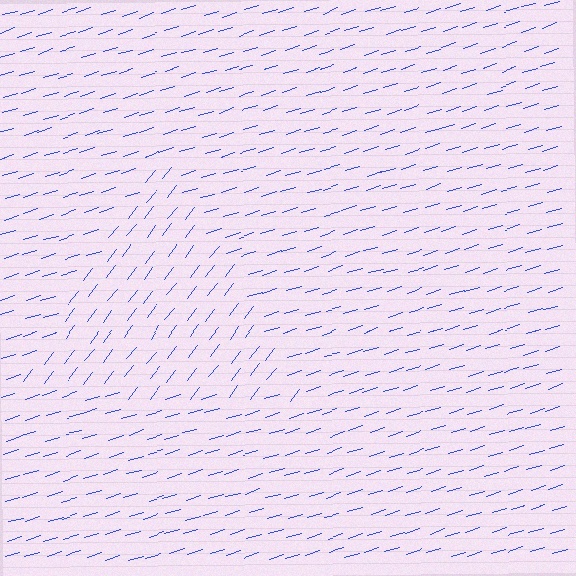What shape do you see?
I see a triangle.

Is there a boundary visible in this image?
Yes, there is a texture boundary formed by a change in line orientation.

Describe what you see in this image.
The image is filled with small blue line segments. A triangle region in the image has lines oriented differently from the surrounding lines, creating a visible texture boundary.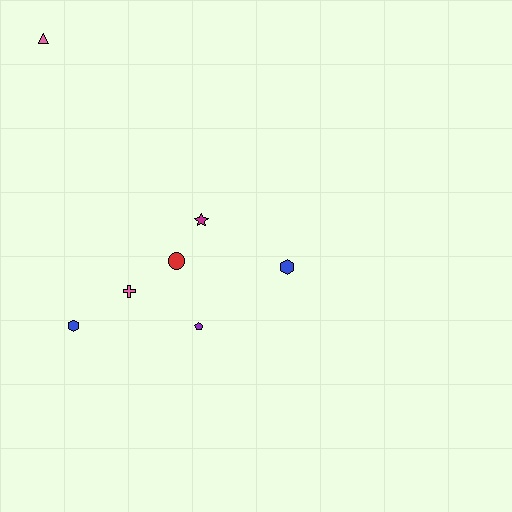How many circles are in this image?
There is 1 circle.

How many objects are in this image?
There are 7 objects.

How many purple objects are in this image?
There is 1 purple object.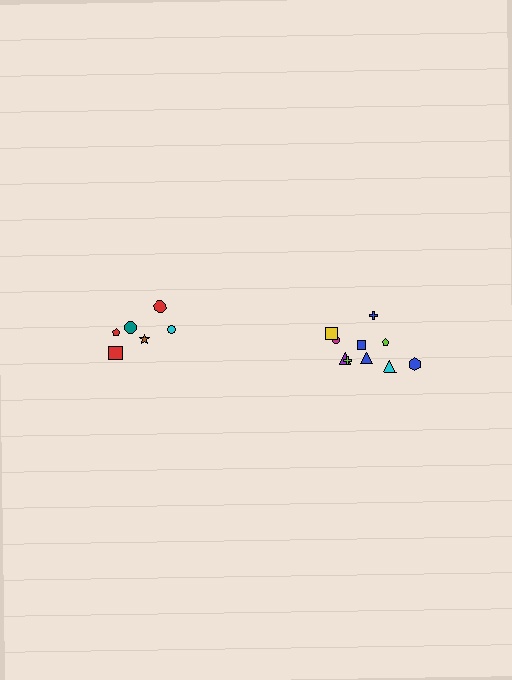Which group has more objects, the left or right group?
The right group.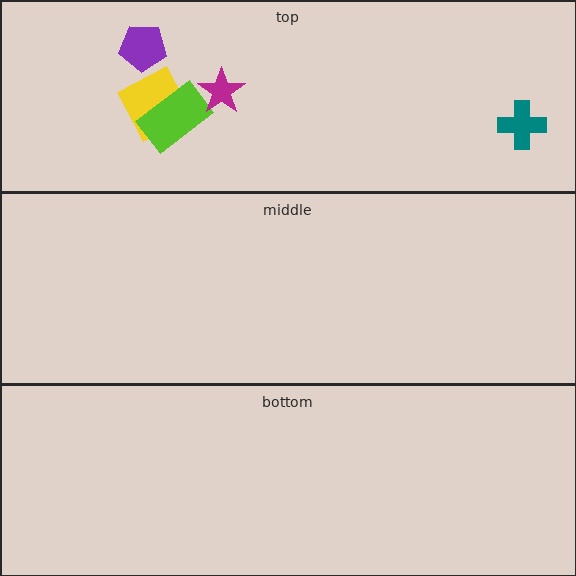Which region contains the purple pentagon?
The top region.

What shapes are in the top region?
The yellow square, the teal cross, the lime rectangle, the magenta star, the purple pentagon.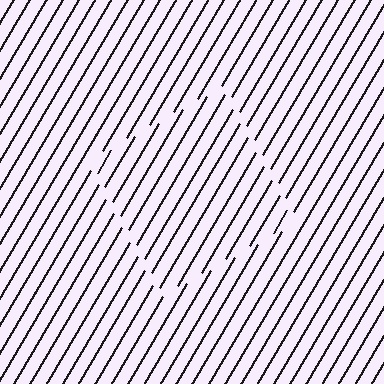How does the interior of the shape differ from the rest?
The interior of the shape contains the same grating, shifted by half a period — the contour is defined by the phase discontinuity where line-ends from the inner and outer gratings abut.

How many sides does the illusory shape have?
4 sides — the line-ends trace a square.